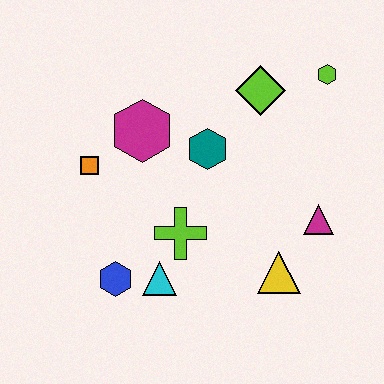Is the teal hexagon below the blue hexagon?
No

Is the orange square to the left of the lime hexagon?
Yes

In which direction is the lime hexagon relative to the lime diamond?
The lime hexagon is to the right of the lime diamond.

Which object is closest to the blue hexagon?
The cyan triangle is closest to the blue hexagon.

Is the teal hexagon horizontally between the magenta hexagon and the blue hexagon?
No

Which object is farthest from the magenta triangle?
The orange square is farthest from the magenta triangle.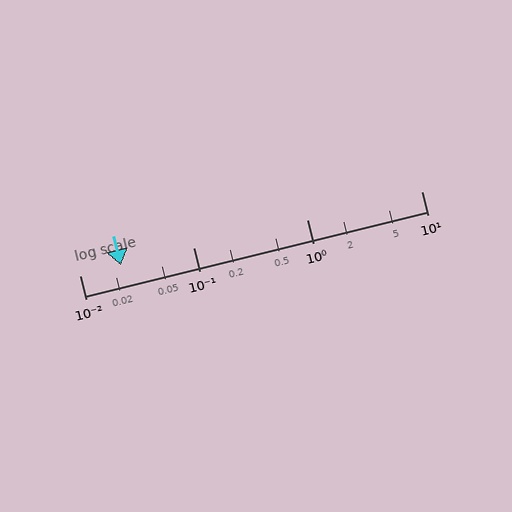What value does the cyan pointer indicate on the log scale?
The pointer indicates approximately 0.023.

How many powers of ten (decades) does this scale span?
The scale spans 3 decades, from 0.01 to 10.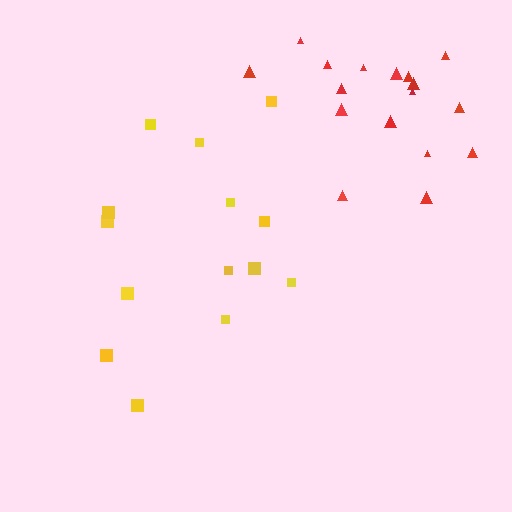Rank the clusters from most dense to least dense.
red, yellow.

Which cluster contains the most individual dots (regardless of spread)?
Red (17).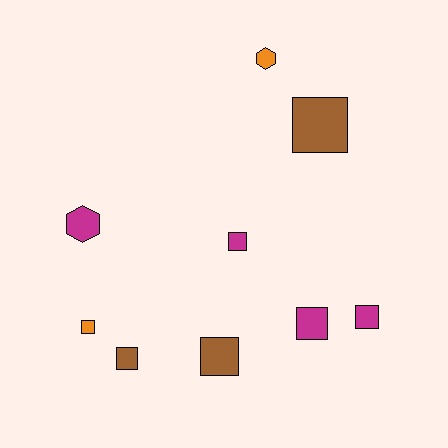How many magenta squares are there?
There are 3 magenta squares.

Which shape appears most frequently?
Square, with 7 objects.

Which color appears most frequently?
Magenta, with 4 objects.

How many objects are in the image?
There are 9 objects.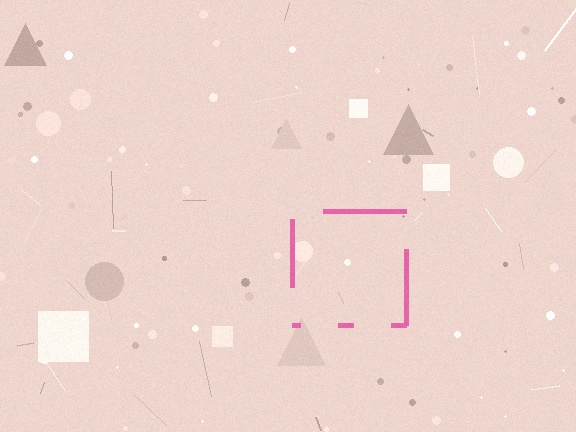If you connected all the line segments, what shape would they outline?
They would outline a square.